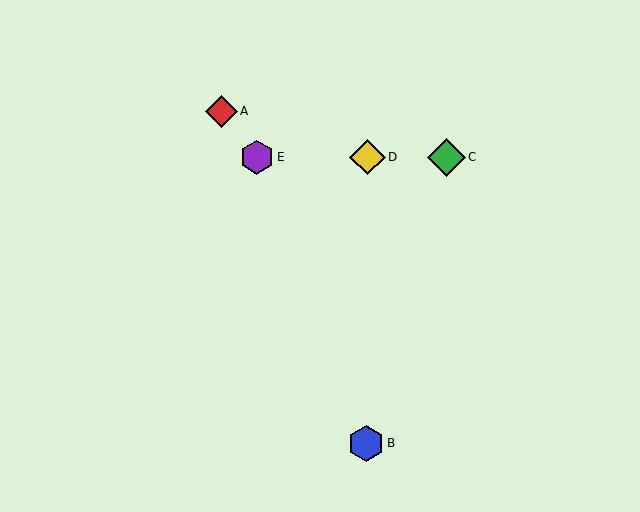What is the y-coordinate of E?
Object E is at y≈157.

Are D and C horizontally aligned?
Yes, both are at y≈157.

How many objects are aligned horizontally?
3 objects (C, D, E) are aligned horizontally.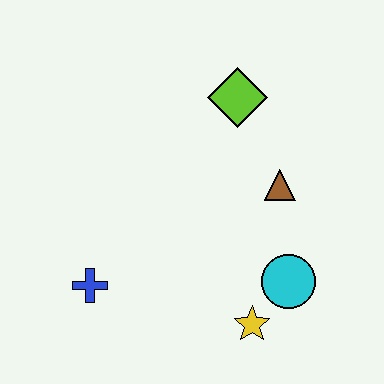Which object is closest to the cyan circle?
The yellow star is closest to the cyan circle.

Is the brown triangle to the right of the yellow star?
Yes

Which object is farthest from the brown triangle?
The blue cross is farthest from the brown triangle.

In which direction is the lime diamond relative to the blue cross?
The lime diamond is above the blue cross.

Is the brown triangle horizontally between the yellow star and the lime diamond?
No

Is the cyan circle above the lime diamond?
No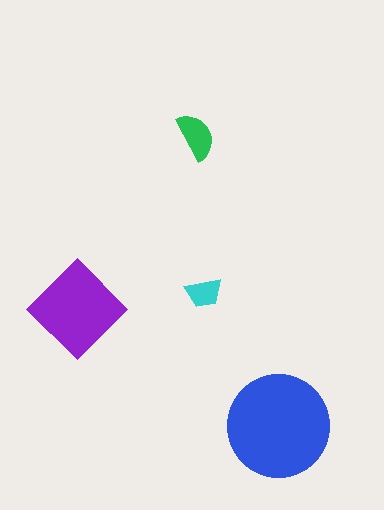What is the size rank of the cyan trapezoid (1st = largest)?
4th.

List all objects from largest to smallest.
The blue circle, the purple diamond, the green semicircle, the cyan trapezoid.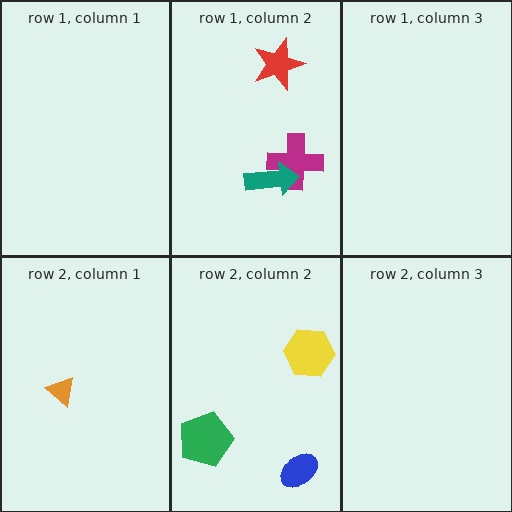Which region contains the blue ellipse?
The row 2, column 2 region.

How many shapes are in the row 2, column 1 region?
1.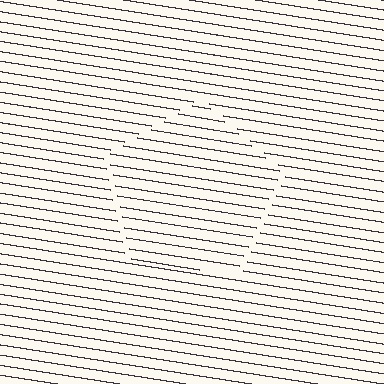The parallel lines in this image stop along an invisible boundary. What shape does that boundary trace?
An illusory pentagon. The interior of the shape contains the same grating, shifted by half a period — the contour is defined by the phase discontinuity where line-ends from the inner and outer gratings abut.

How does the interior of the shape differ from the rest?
The interior of the shape contains the same grating, shifted by half a period — the contour is defined by the phase discontinuity where line-ends from the inner and outer gratings abut.